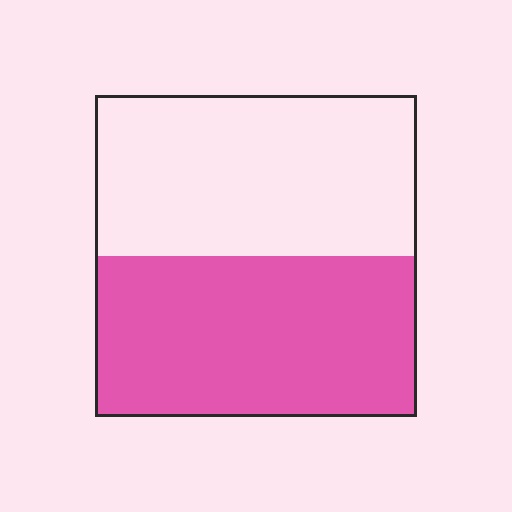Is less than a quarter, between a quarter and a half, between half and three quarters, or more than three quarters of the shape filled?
Between half and three quarters.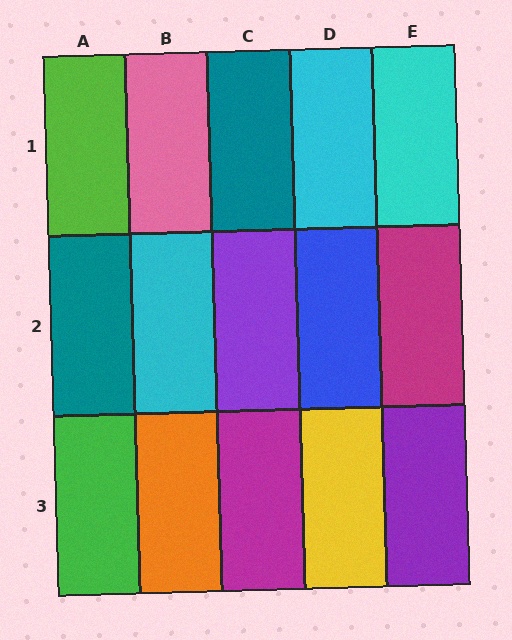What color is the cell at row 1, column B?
Pink.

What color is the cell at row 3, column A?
Green.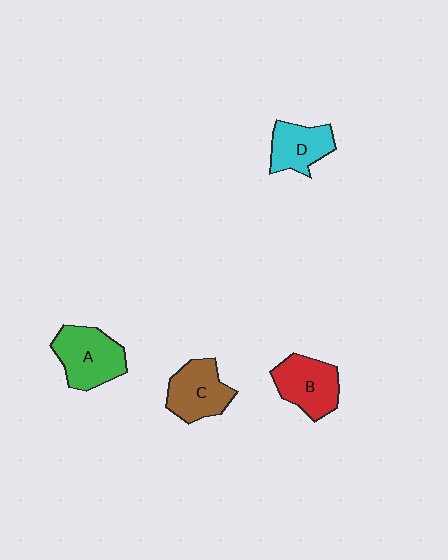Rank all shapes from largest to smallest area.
From largest to smallest: A (green), B (red), C (brown), D (cyan).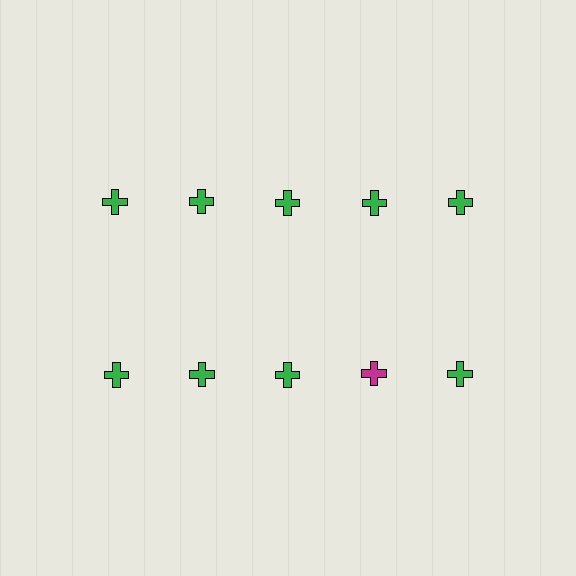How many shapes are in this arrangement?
There are 10 shapes arranged in a grid pattern.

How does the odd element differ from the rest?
It has a different color: magenta instead of green.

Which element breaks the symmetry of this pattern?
The magenta cross in the second row, second from right column breaks the symmetry. All other shapes are green crosses.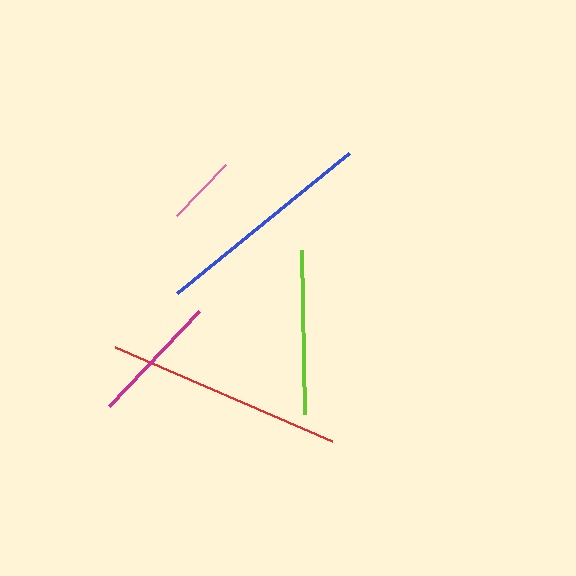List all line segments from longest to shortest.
From longest to shortest: red, blue, lime, magenta, pink.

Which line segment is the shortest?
The pink line is the shortest at approximately 71 pixels.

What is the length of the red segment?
The red segment is approximately 236 pixels long.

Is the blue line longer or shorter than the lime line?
The blue line is longer than the lime line.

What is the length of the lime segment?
The lime segment is approximately 164 pixels long.